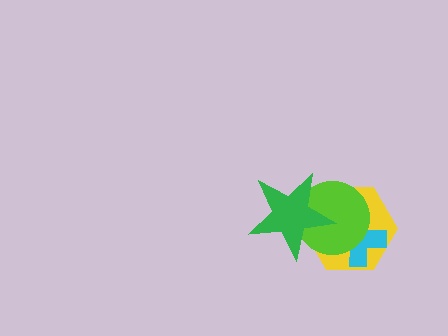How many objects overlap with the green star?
2 objects overlap with the green star.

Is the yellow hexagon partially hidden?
Yes, it is partially covered by another shape.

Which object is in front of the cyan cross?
The lime circle is in front of the cyan cross.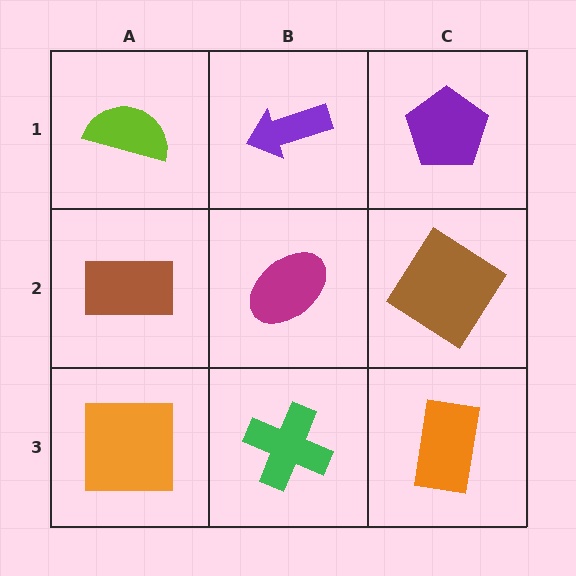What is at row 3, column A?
An orange square.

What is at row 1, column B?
A purple arrow.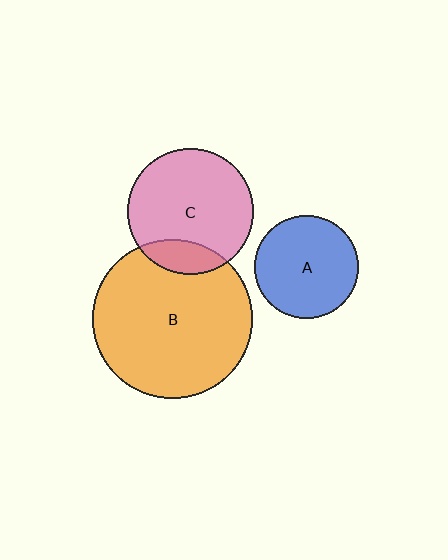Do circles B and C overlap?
Yes.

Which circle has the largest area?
Circle B (orange).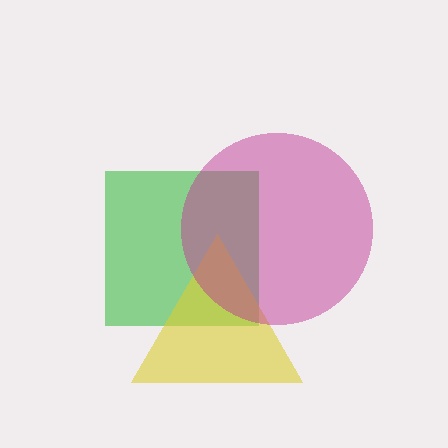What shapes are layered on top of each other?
The layered shapes are: a green square, a yellow triangle, a magenta circle.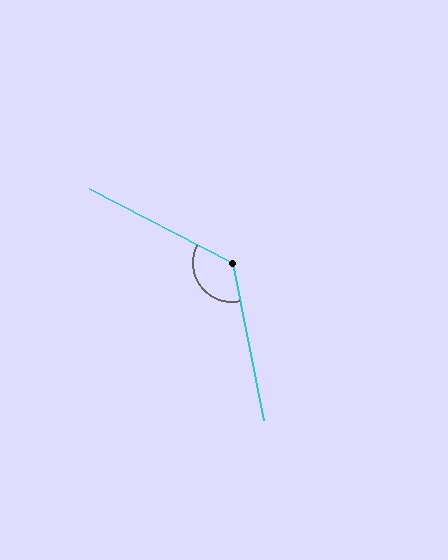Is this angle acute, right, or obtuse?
It is obtuse.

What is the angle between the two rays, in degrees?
Approximately 129 degrees.